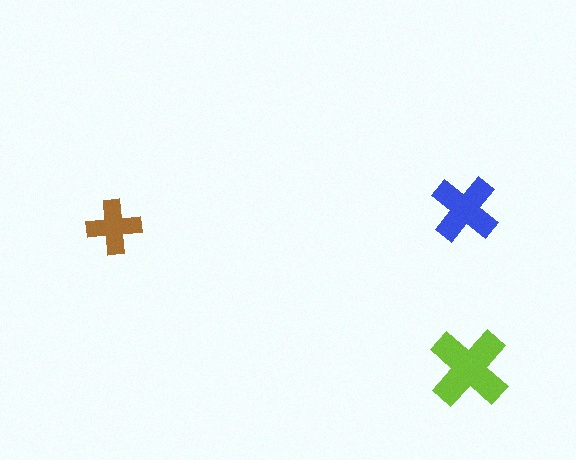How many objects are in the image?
There are 3 objects in the image.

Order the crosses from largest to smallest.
the lime one, the blue one, the brown one.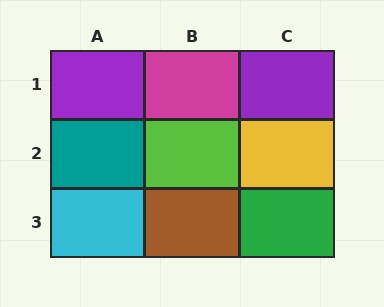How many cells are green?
1 cell is green.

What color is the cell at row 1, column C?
Purple.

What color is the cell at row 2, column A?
Teal.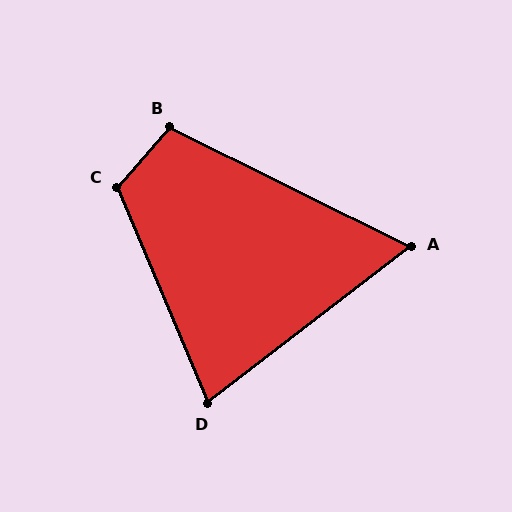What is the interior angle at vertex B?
Approximately 105 degrees (obtuse).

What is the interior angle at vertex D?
Approximately 75 degrees (acute).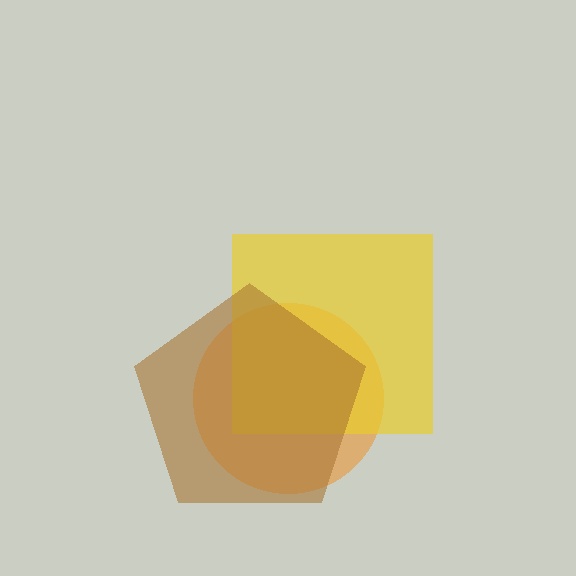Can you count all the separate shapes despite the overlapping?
Yes, there are 3 separate shapes.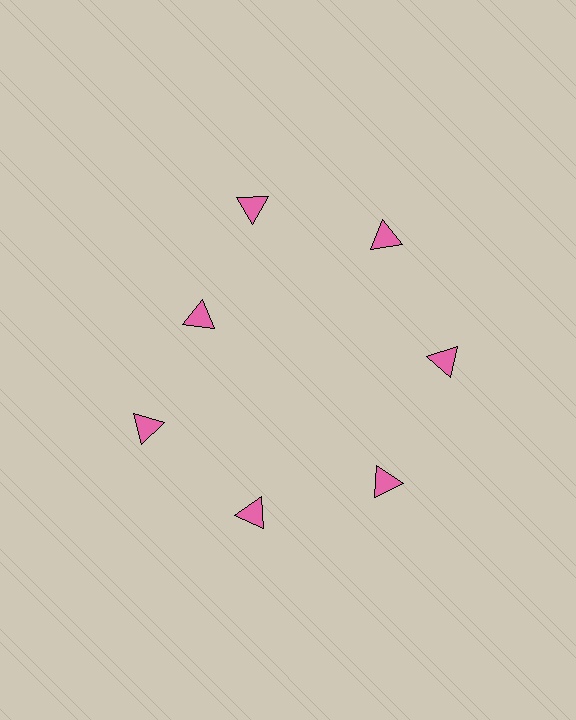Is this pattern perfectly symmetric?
No. The 7 pink triangles are arranged in a ring, but one element near the 10 o'clock position is pulled inward toward the center, breaking the 7-fold rotational symmetry.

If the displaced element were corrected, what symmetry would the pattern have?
It would have 7-fold rotational symmetry — the pattern would map onto itself every 51 degrees.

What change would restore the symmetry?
The symmetry would be restored by moving it outward, back onto the ring so that all 7 triangles sit at equal angles and equal distance from the center.